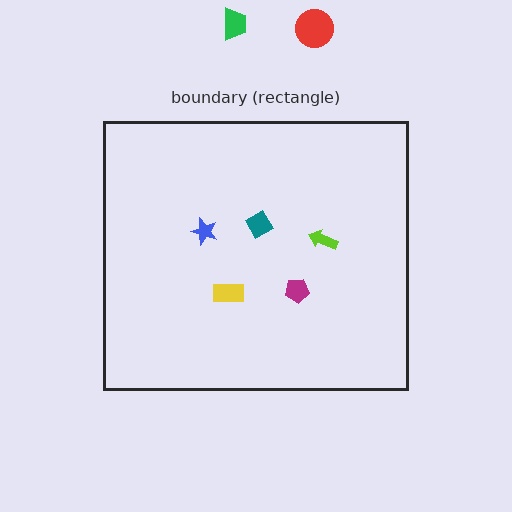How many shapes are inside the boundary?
5 inside, 2 outside.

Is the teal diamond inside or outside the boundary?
Inside.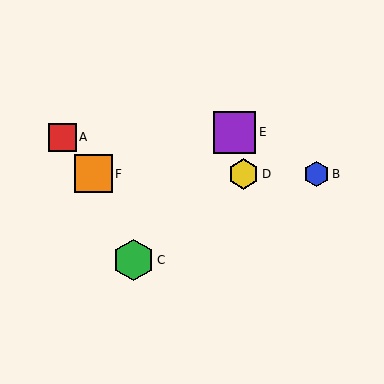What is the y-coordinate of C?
Object C is at y≈260.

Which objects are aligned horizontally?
Objects B, D, F are aligned horizontally.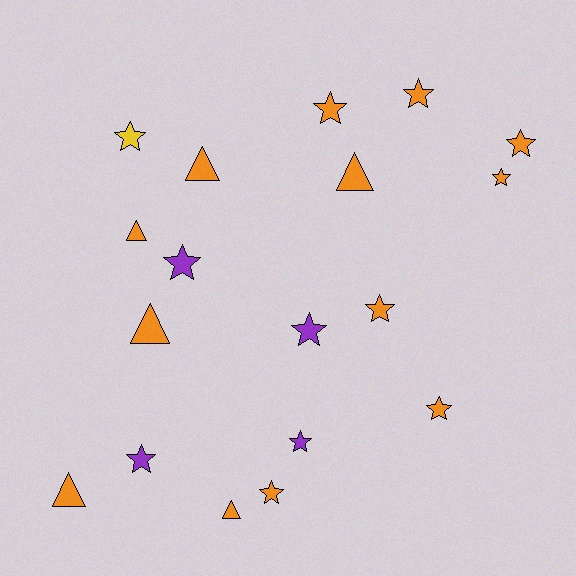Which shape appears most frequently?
Star, with 12 objects.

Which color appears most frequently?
Orange, with 13 objects.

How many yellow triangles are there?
There are no yellow triangles.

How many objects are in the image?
There are 18 objects.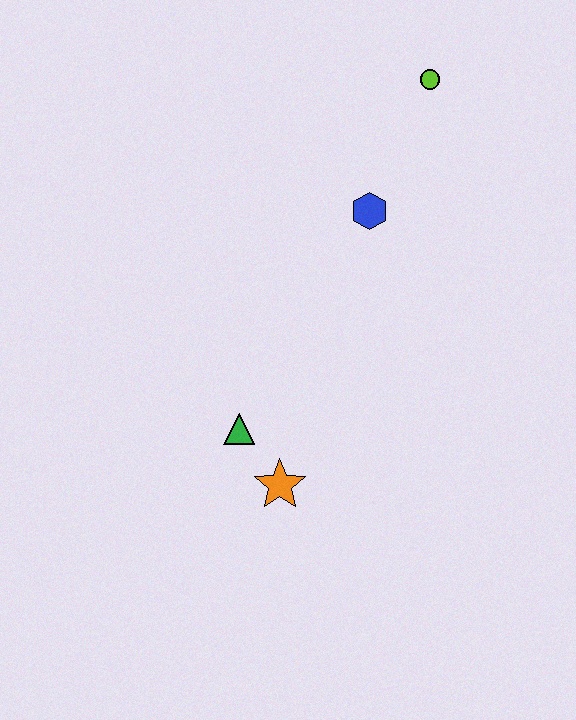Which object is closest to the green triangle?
The orange star is closest to the green triangle.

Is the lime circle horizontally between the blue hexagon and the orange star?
No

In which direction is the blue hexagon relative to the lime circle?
The blue hexagon is below the lime circle.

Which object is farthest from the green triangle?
The lime circle is farthest from the green triangle.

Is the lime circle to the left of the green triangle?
No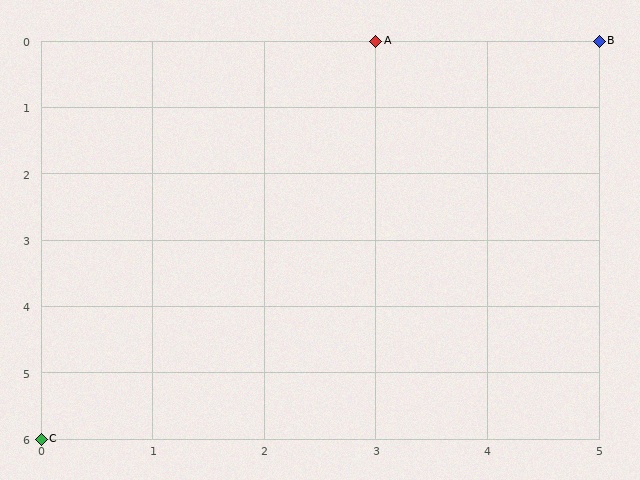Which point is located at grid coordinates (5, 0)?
Point B is at (5, 0).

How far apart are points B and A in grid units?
Points B and A are 2 columns apart.